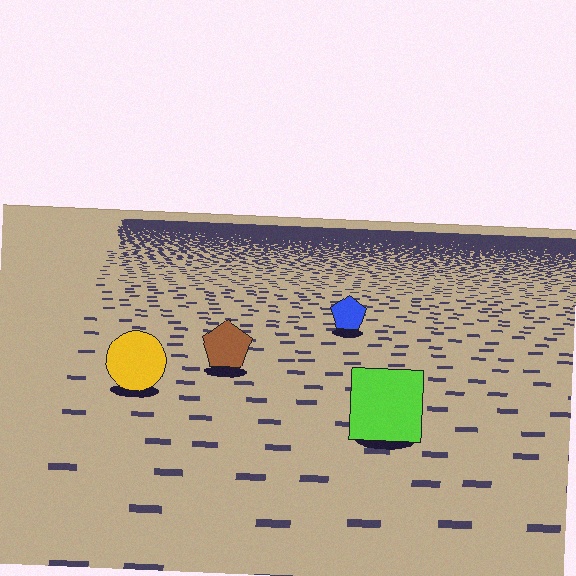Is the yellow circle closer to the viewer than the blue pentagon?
Yes. The yellow circle is closer — you can tell from the texture gradient: the ground texture is coarser near it.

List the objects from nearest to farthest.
From nearest to farthest: the lime square, the yellow circle, the brown pentagon, the blue pentagon.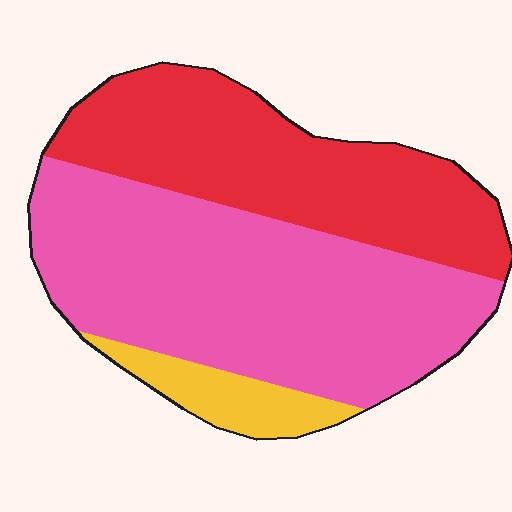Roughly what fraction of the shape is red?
Red covers around 35% of the shape.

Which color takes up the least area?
Yellow, at roughly 10%.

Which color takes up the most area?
Pink, at roughly 55%.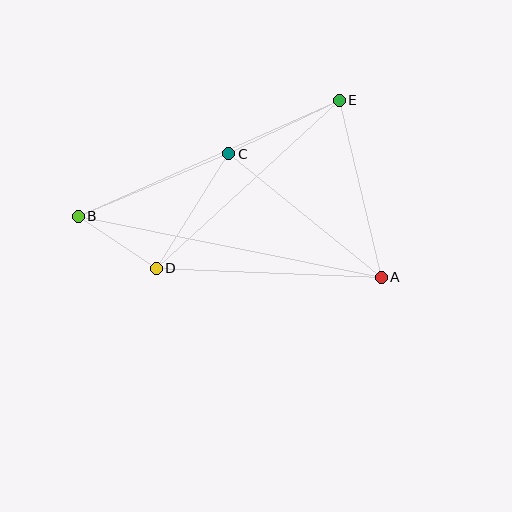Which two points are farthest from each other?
Points A and B are farthest from each other.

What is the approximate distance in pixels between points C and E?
The distance between C and E is approximately 123 pixels.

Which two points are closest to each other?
Points B and D are closest to each other.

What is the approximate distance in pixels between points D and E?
The distance between D and E is approximately 248 pixels.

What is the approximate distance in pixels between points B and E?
The distance between B and E is approximately 285 pixels.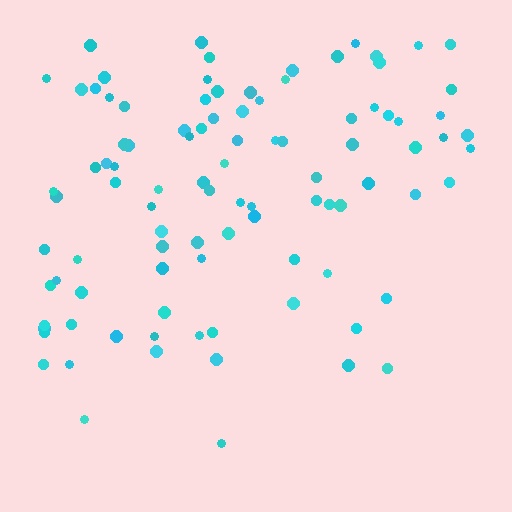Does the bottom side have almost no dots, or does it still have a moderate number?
Still a moderate number, just noticeably fewer than the top.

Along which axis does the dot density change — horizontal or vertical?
Vertical.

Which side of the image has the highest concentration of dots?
The top.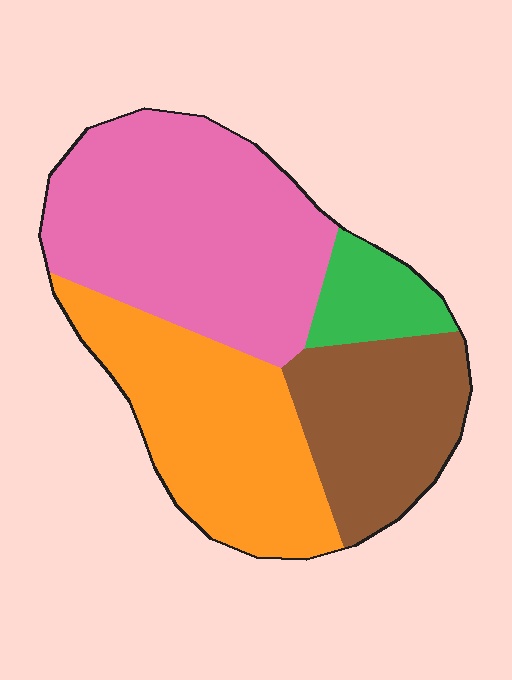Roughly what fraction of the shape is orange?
Orange takes up about one third (1/3) of the shape.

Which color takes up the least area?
Green, at roughly 10%.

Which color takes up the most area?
Pink, at roughly 40%.